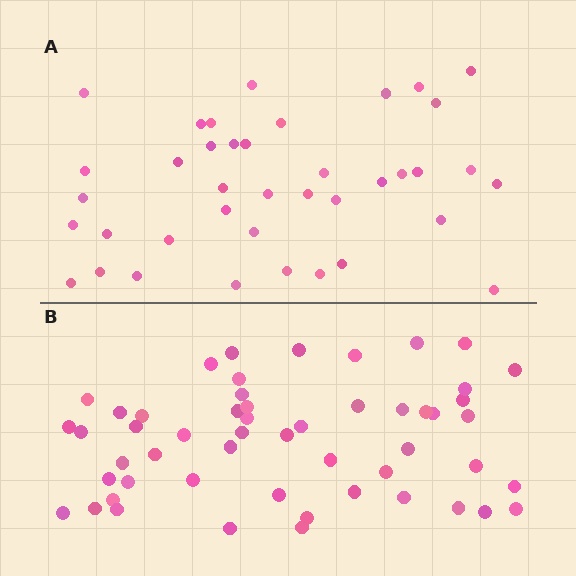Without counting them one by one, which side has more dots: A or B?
Region B (the bottom region) has more dots.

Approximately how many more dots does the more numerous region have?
Region B has approximately 15 more dots than region A.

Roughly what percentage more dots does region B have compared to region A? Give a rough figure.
About 35% more.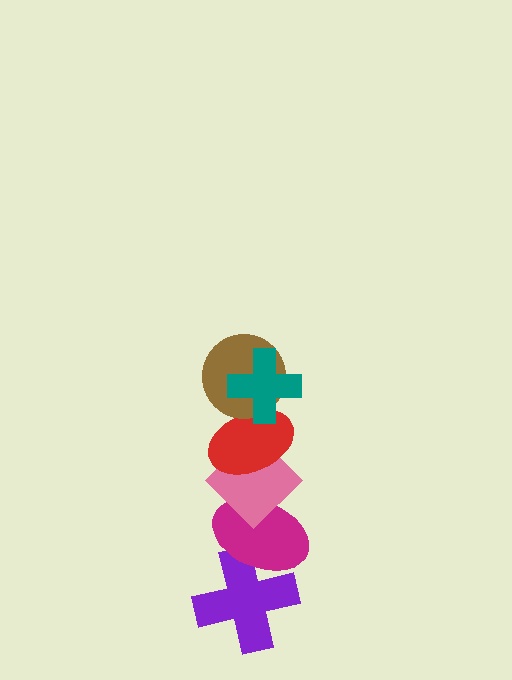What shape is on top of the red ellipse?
The brown circle is on top of the red ellipse.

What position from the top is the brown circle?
The brown circle is 2nd from the top.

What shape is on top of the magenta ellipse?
The pink diamond is on top of the magenta ellipse.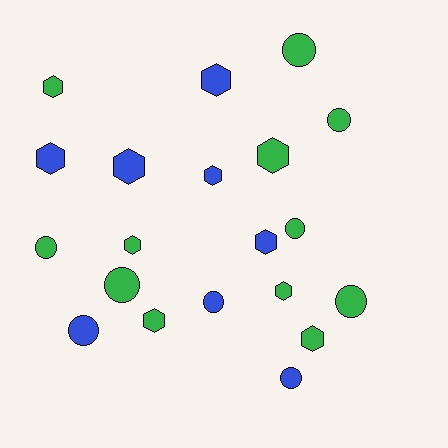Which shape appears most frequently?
Hexagon, with 11 objects.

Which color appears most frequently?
Green, with 12 objects.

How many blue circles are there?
There are 3 blue circles.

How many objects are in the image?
There are 20 objects.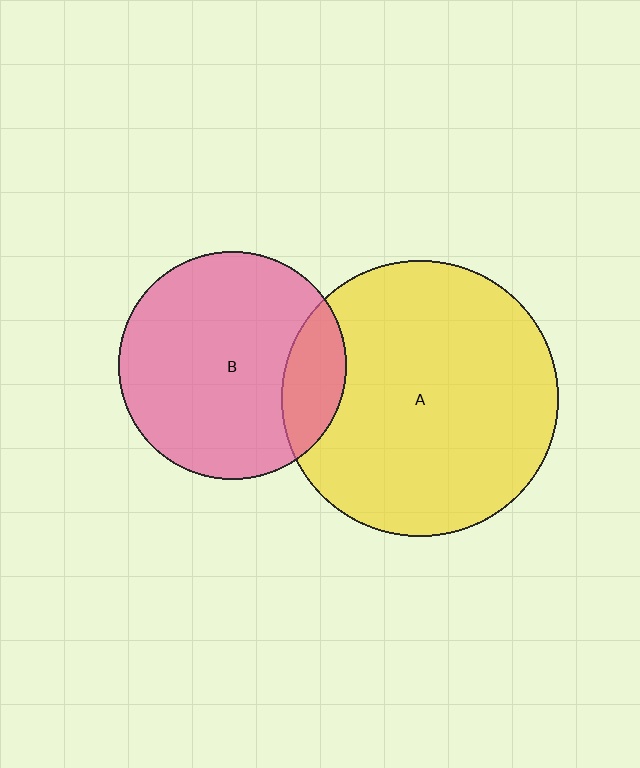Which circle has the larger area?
Circle A (yellow).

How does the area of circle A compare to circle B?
Approximately 1.5 times.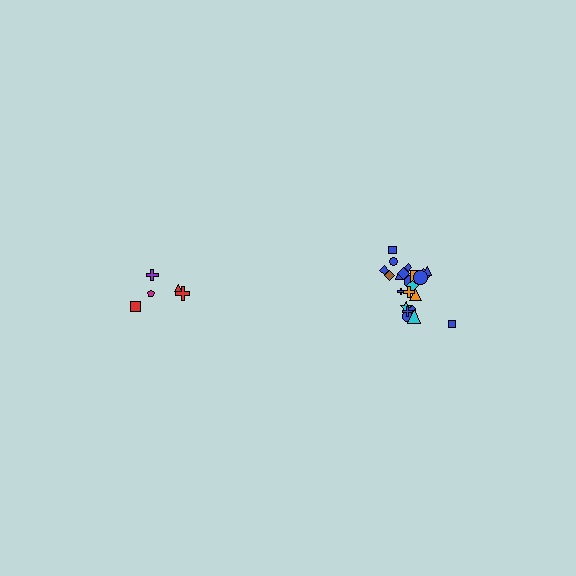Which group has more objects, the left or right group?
The right group.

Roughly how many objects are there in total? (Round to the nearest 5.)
Roughly 25 objects in total.